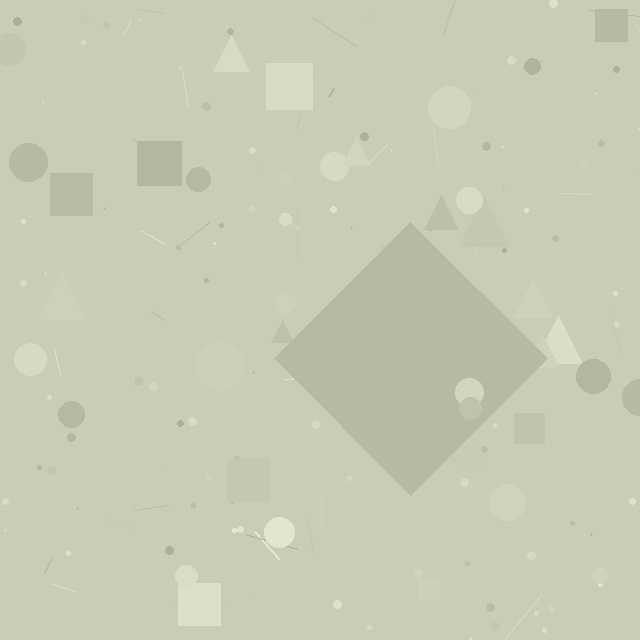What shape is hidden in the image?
A diamond is hidden in the image.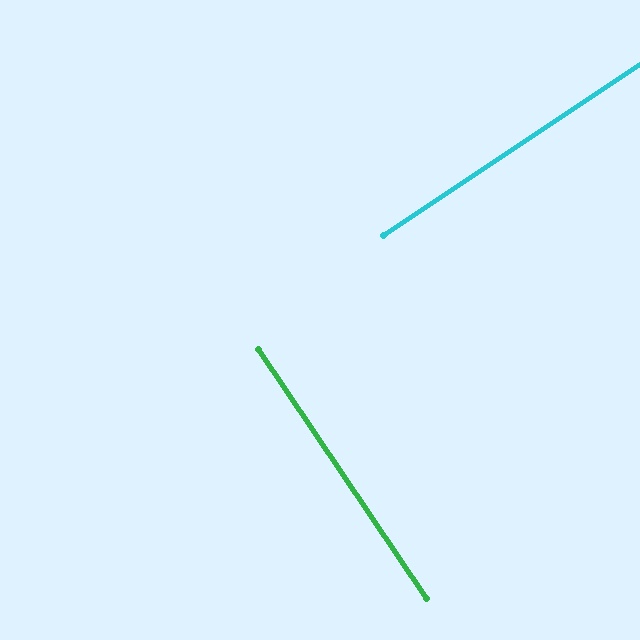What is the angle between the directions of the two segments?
Approximately 90 degrees.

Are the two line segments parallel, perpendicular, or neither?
Perpendicular — they meet at approximately 90°.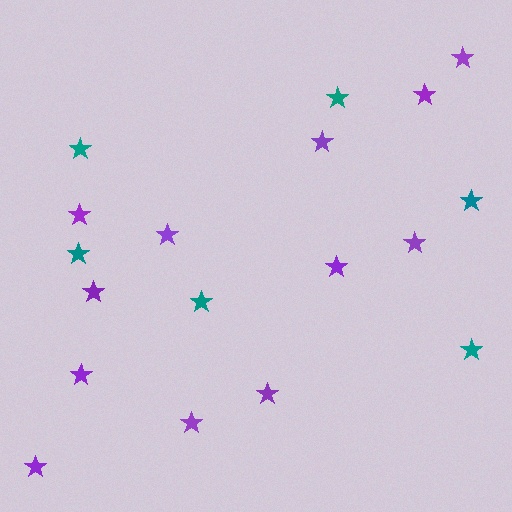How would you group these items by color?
There are 2 groups: one group of purple stars (12) and one group of teal stars (6).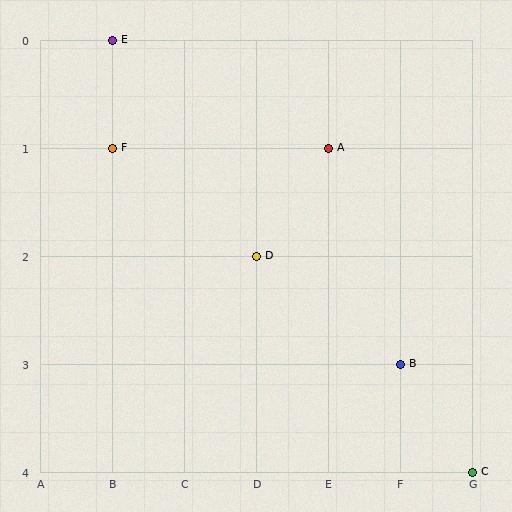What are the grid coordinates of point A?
Point A is at grid coordinates (E, 1).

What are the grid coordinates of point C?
Point C is at grid coordinates (G, 4).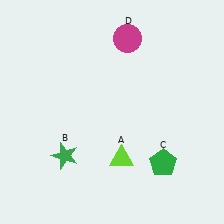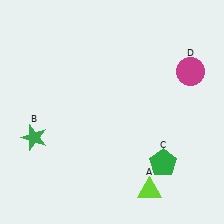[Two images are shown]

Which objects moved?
The objects that moved are: the lime triangle (A), the green star (B), the magenta circle (D).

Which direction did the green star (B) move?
The green star (B) moved left.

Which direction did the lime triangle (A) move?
The lime triangle (A) moved down.